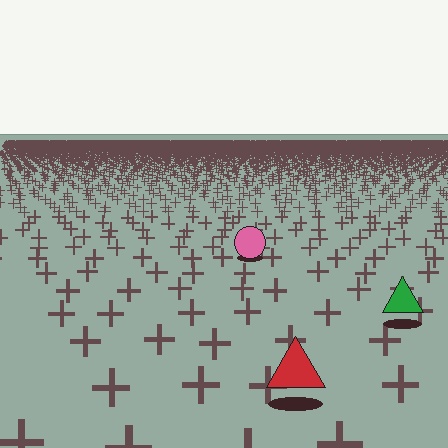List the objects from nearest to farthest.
From nearest to farthest: the red triangle, the green triangle, the pink circle.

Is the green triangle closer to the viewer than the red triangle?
No. The red triangle is closer — you can tell from the texture gradient: the ground texture is coarser near it.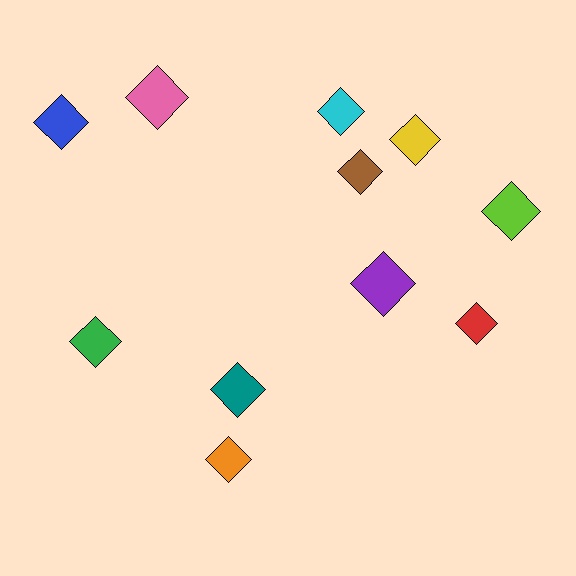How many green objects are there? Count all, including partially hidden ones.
There is 1 green object.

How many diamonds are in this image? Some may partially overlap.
There are 11 diamonds.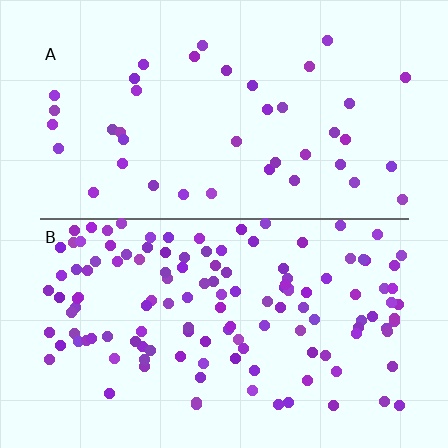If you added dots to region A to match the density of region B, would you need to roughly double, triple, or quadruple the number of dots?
Approximately triple.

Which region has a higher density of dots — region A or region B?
B (the bottom).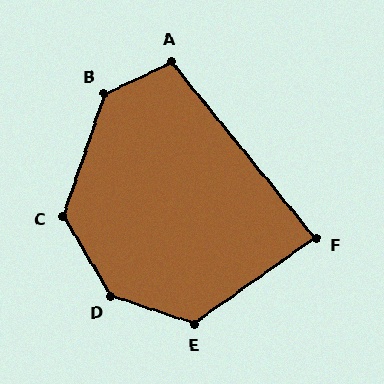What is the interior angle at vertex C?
Approximately 130 degrees (obtuse).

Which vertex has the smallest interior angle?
F, at approximately 86 degrees.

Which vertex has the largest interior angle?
D, at approximately 140 degrees.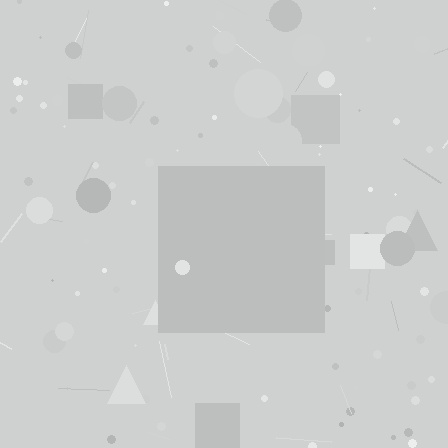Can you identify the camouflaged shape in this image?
The camouflaged shape is a square.